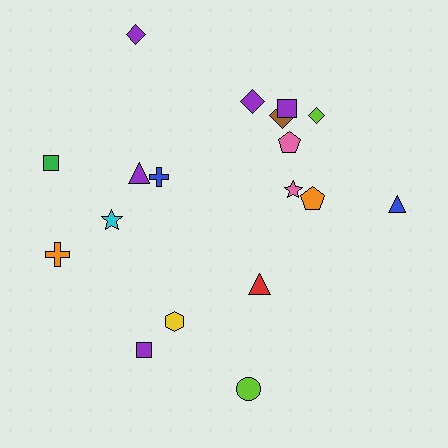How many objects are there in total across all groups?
There are 18 objects.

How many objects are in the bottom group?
There are 4 objects.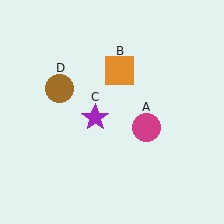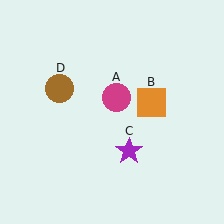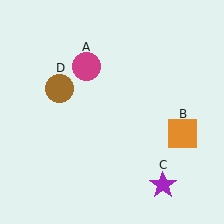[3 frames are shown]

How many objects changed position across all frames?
3 objects changed position: magenta circle (object A), orange square (object B), purple star (object C).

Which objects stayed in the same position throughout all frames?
Brown circle (object D) remained stationary.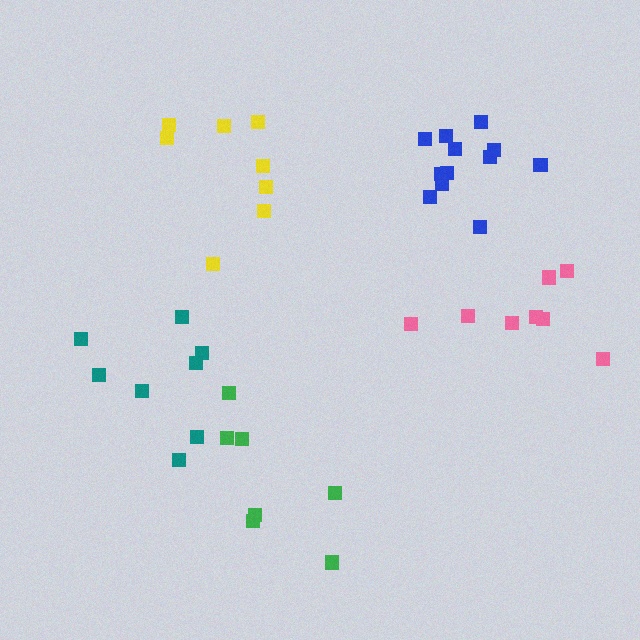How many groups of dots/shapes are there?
There are 5 groups.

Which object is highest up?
The blue cluster is topmost.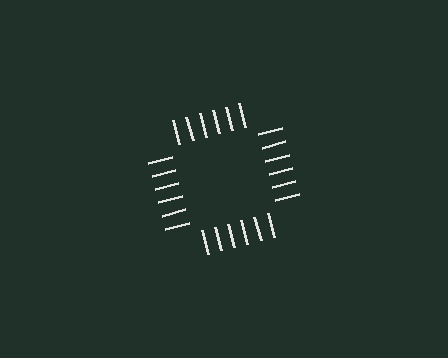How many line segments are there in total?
24 — 6 along each of the 4 edges.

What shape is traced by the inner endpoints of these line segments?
An illusory square — the line segments terminate on its edges but no continuous stroke is drawn.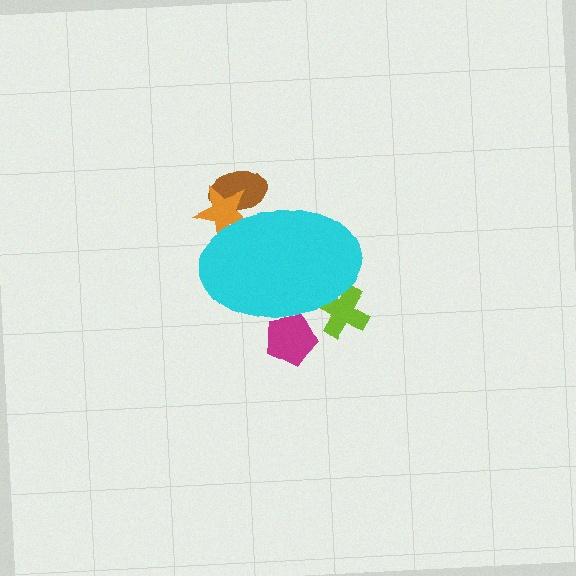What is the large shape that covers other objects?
A cyan ellipse.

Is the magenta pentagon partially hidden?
Yes, the magenta pentagon is partially hidden behind the cyan ellipse.